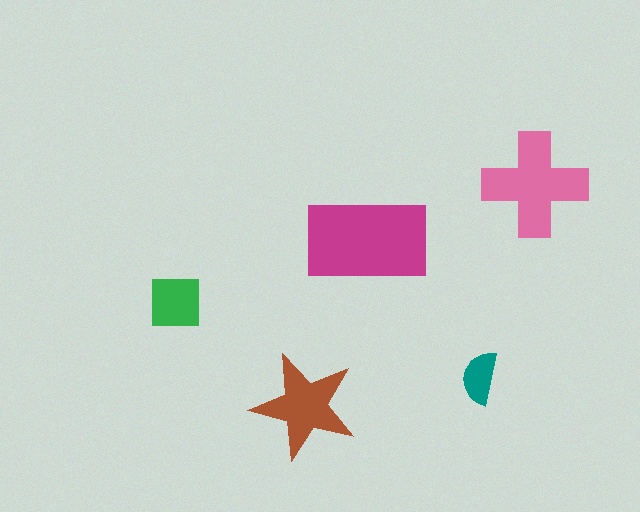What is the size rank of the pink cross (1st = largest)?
2nd.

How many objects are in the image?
There are 5 objects in the image.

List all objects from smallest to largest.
The teal semicircle, the green square, the brown star, the pink cross, the magenta rectangle.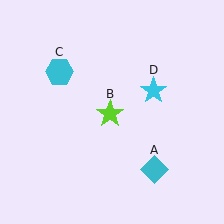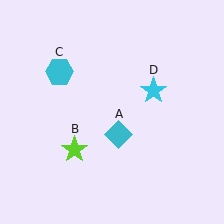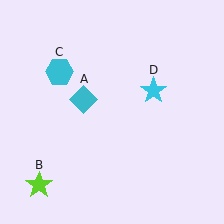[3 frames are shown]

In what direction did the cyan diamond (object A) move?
The cyan diamond (object A) moved up and to the left.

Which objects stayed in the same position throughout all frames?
Cyan hexagon (object C) and cyan star (object D) remained stationary.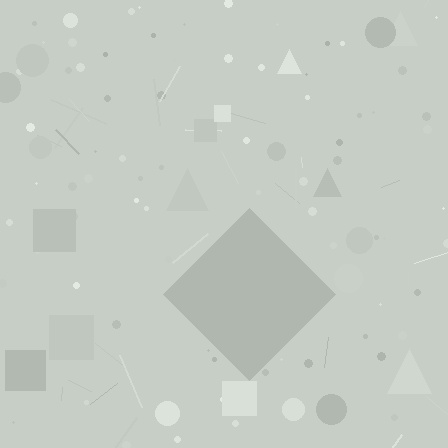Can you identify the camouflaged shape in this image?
The camouflaged shape is a diamond.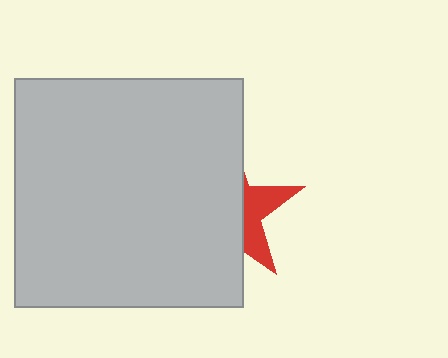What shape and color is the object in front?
The object in front is a light gray square.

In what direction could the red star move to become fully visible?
The red star could move right. That would shift it out from behind the light gray square entirely.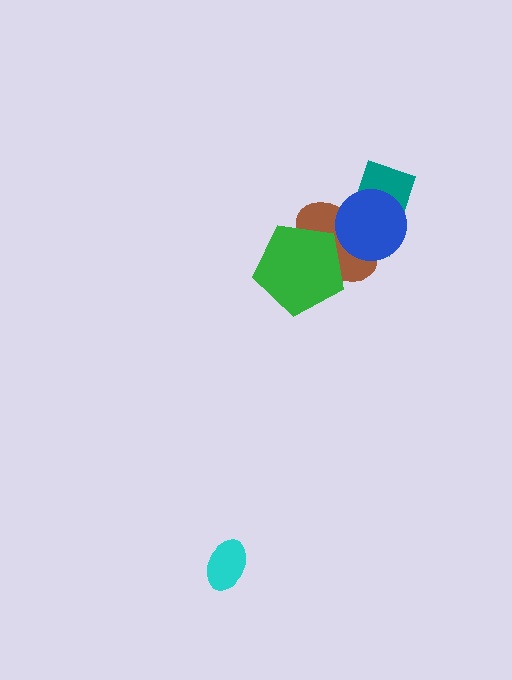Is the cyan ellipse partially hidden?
No, no other shape covers it.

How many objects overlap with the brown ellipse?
3 objects overlap with the brown ellipse.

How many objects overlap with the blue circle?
2 objects overlap with the blue circle.